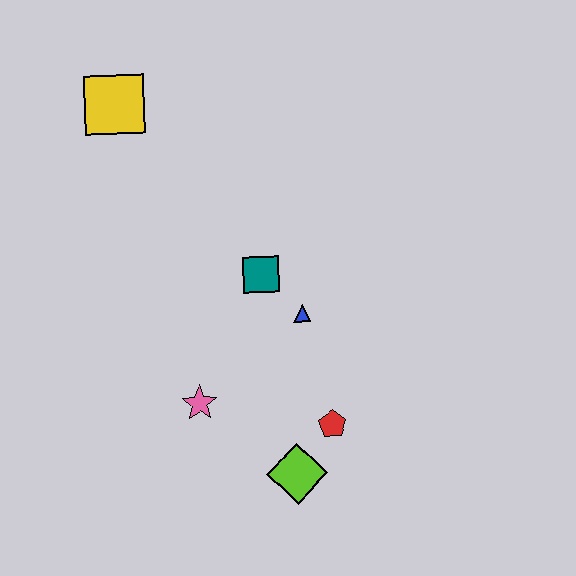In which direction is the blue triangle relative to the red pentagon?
The blue triangle is above the red pentagon.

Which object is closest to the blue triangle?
The teal square is closest to the blue triangle.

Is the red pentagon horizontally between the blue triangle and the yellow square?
No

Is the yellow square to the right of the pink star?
No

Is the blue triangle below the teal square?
Yes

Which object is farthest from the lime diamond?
The yellow square is farthest from the lime diamond.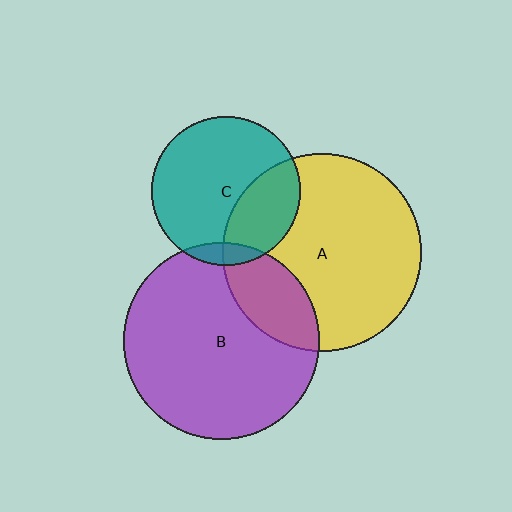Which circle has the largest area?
Circle A (yellow).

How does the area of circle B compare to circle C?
Approximately 1.7 times.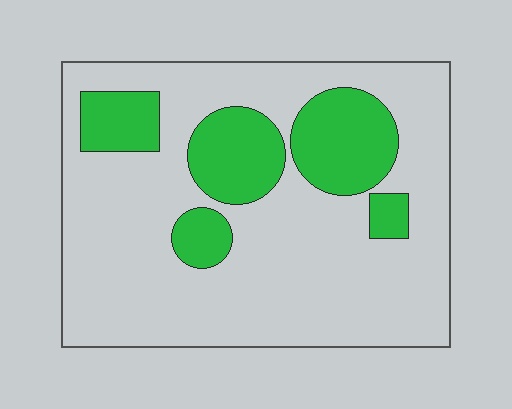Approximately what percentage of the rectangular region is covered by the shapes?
Approximately 25%.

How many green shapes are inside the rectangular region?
5.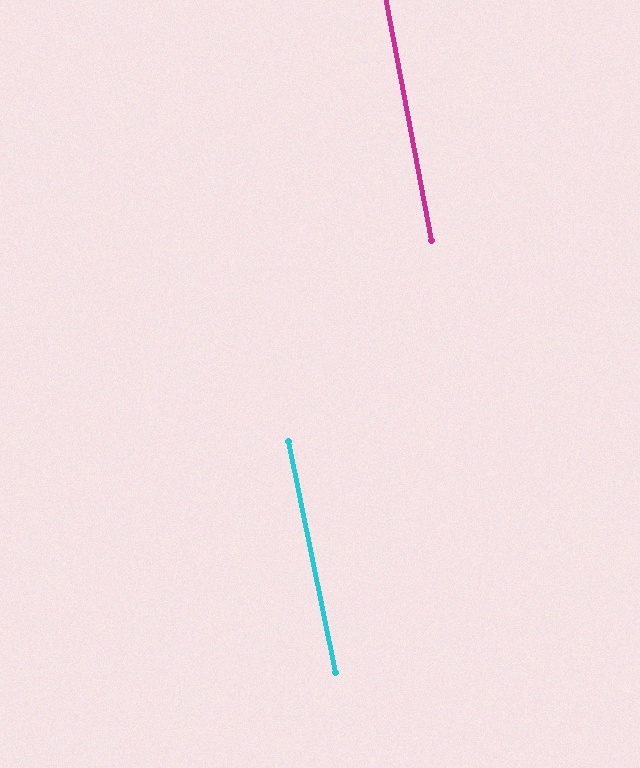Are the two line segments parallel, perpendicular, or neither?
Parallel — their directions differ by only 0.7°.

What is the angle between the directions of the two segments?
Approximately 1 degree.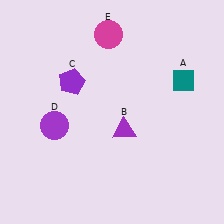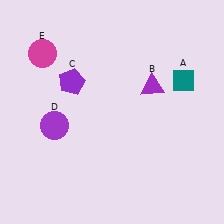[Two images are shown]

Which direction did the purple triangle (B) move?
The purple triangle (B) moved up.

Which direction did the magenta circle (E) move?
The magenta circle (E) moved left.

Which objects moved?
The objects that moved are: the purple triangle (B), the magenta circle (E).